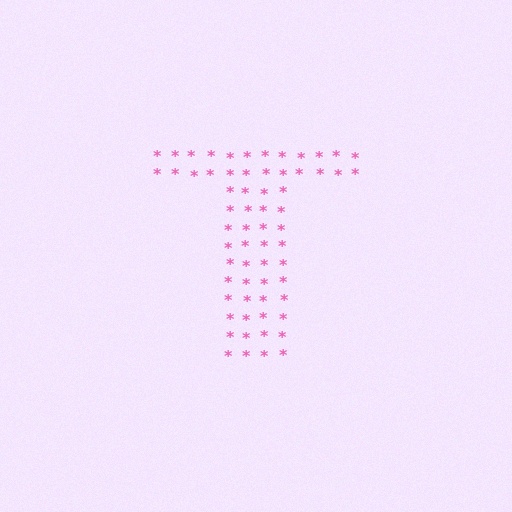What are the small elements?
The small elements are asterisks.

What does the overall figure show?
The overall figure shows the letter T.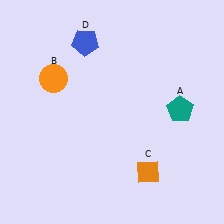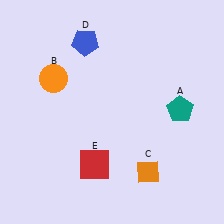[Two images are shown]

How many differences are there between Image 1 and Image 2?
There is 1 difference between the two images.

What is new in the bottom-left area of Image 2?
A red square (E) was added in the bottom-left area of Image 2.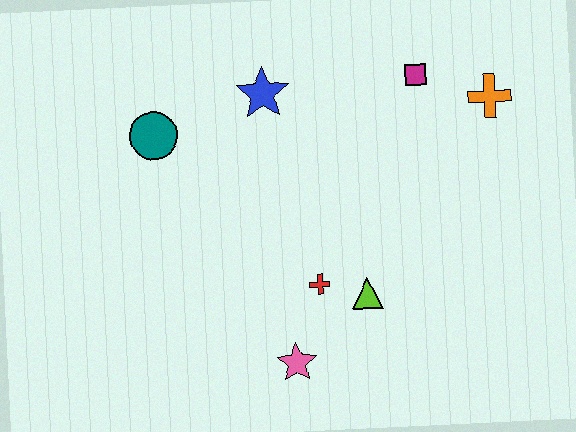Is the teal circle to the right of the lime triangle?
No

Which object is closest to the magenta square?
The orange cross is closest to the magenta square.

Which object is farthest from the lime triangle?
The teal circle is farthest from the lime triangle.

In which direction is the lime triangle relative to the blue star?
The lime triangle is below the blue star.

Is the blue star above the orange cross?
Yes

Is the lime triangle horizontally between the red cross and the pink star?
No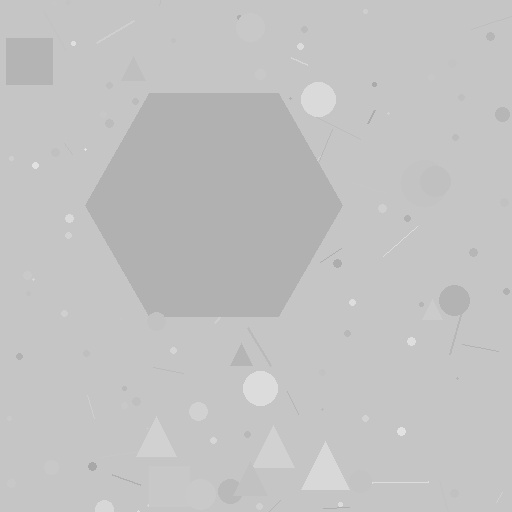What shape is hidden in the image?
A hexagon is hidden in the image.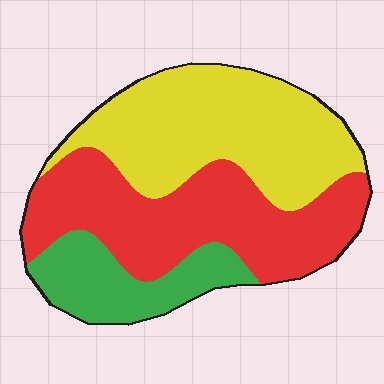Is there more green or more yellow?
Yellow.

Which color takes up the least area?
Green, at roughly 20%.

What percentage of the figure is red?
Red covers 41% of the figure.